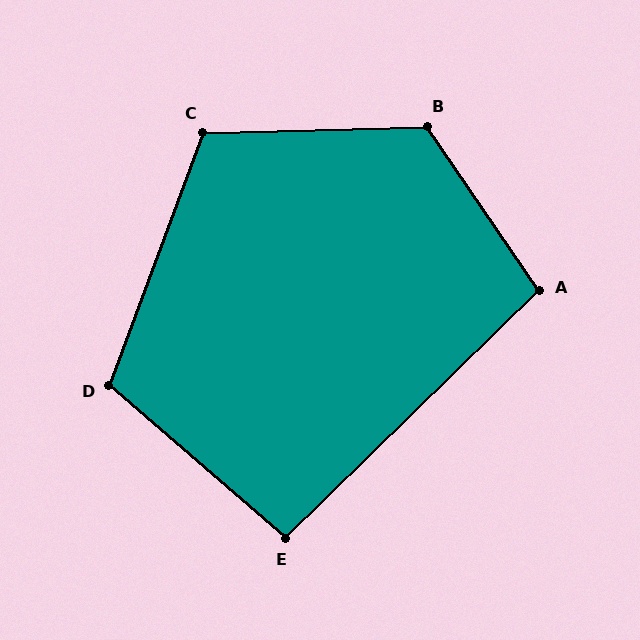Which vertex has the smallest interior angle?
E, at approximately 95 degrees.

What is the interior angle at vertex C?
Approximately 112 degrees (obtuse).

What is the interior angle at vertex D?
Approximately 111 degrees (obtuse).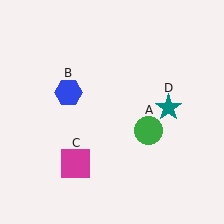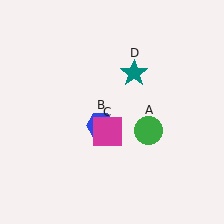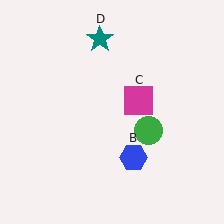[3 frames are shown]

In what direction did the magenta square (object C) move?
The magenta square (object C) moved up and to the right.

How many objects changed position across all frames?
3 objects changed position: blue hexagon (object B), magenta square (object C), teal star (object D).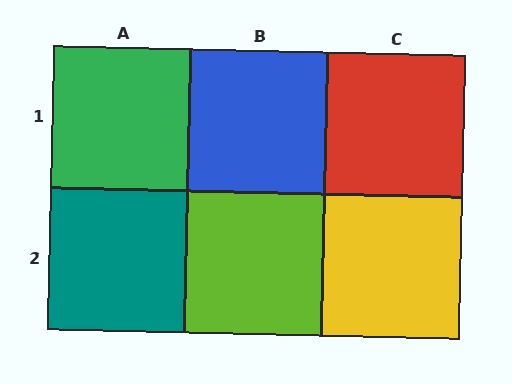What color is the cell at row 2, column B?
Lime.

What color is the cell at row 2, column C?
Yellow.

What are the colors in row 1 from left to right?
Green, blue, red.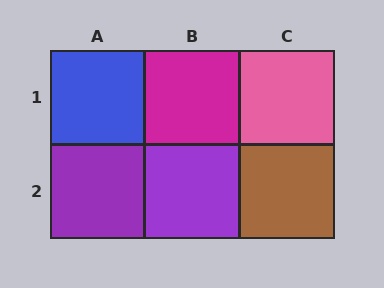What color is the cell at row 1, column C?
Pink.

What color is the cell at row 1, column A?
Blue.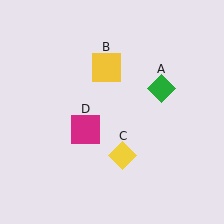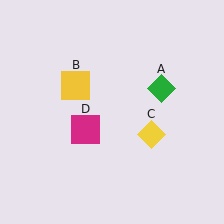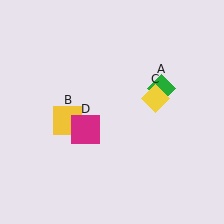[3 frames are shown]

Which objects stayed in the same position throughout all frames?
Green diamond (object A) and magenta square (object D) remained stationary.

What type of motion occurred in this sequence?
The yellow square (object B), yellow diamond (object C) rotated counterclockwise around the center of the scene.